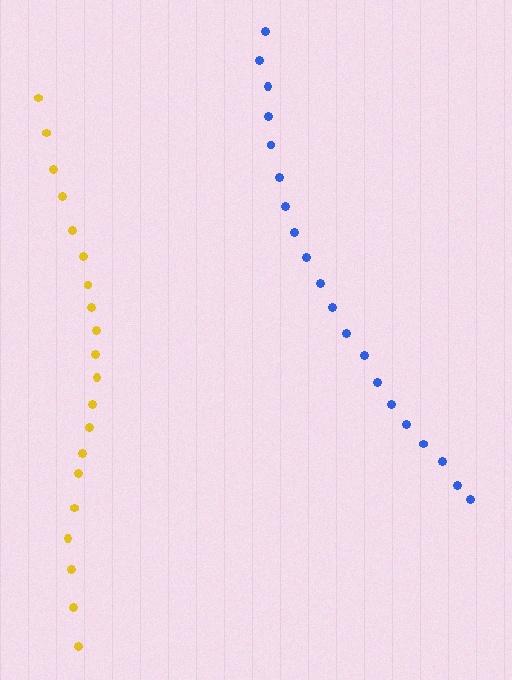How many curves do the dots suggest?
There are 2 distinct paths.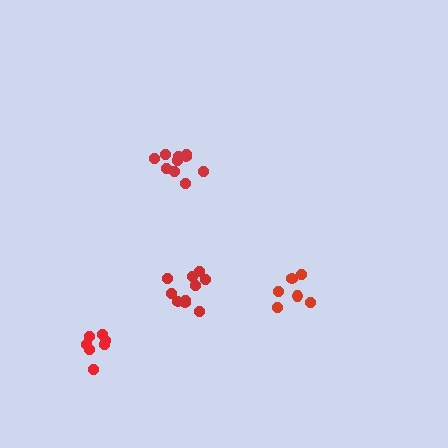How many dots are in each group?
Group 1: 6 dots, Group 2: 10 dots, Group 3: 7 dots, Group 4: 10 dots (33 total).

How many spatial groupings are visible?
There are 4 spatial groupings.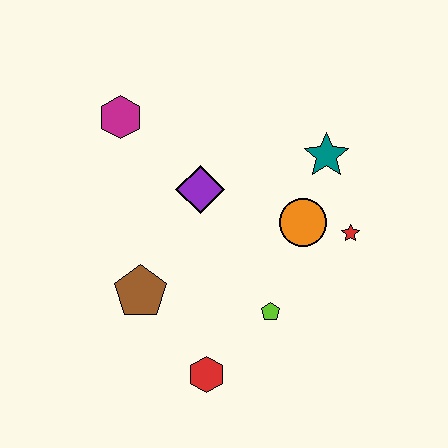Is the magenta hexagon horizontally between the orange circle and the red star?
No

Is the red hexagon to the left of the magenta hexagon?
No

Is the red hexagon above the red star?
No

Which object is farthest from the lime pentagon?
The magenta hexagon is farthest from the lime pentagon.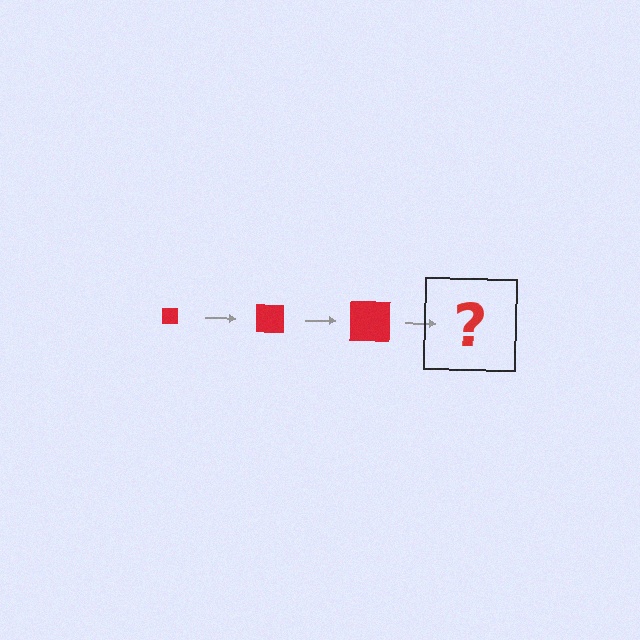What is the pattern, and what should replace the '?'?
The pattern is that the square gets progressively larger each step. The '?' should be a red square, larger than the previous one.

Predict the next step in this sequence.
The next step is a red square, larger than the previous one.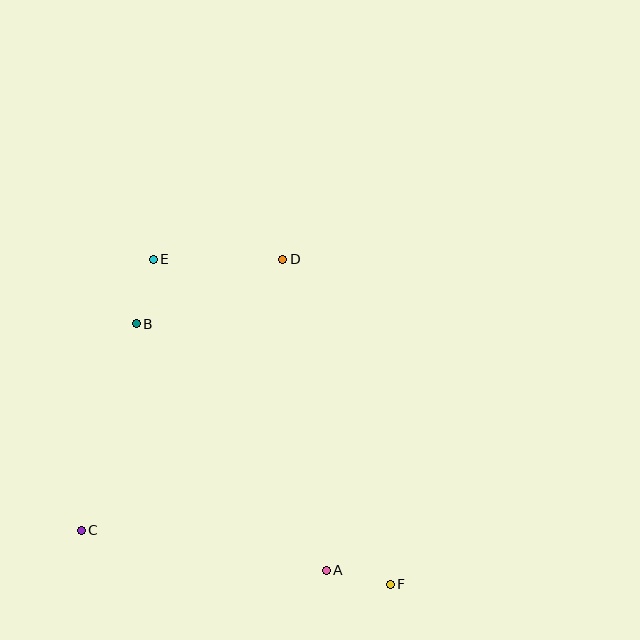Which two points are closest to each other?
Points A and F are closest to each other.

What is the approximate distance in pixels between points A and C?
The distance between A and C is approximately 248 pixels.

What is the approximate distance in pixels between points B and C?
The distance between B and C is approximately 214 pixels.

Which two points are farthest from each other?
Points E and F are farthest from each other.